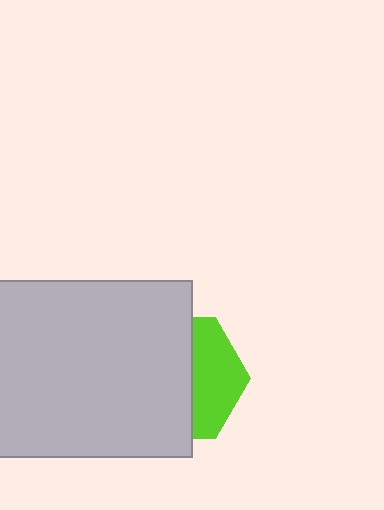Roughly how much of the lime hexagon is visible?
A small part of it is visible (roughly 38%).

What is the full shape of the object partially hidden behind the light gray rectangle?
The partially hidden object is a lime hexagon.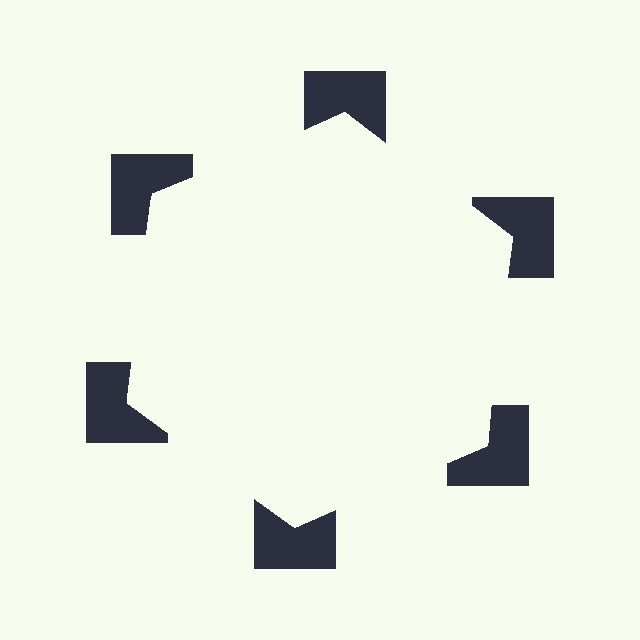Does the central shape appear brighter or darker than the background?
It typically appears slightly brighter than the background, even though no actual brightness change is drawn.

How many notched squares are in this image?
There are 6 — one at each vertex of the illusory hexagon.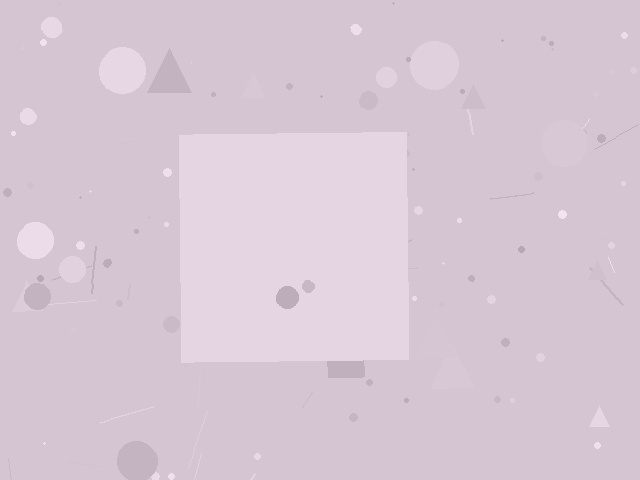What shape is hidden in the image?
A square is hidden in the image.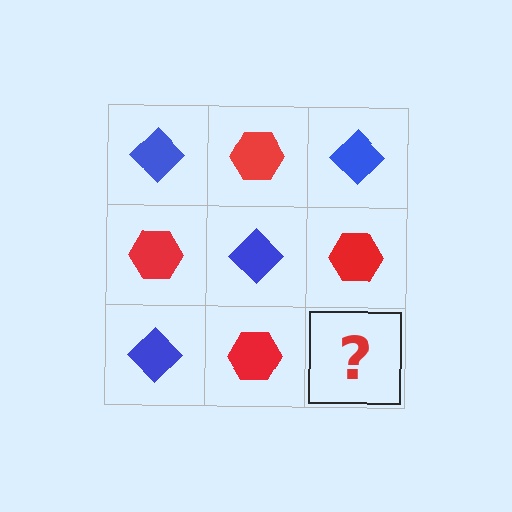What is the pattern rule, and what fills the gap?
The rule is that it alternates blue diamond and red hexagon in a checkerboard pattern. The gap should be filled with a blue diamond.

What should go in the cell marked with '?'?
The missing cell should contain a blue diamond.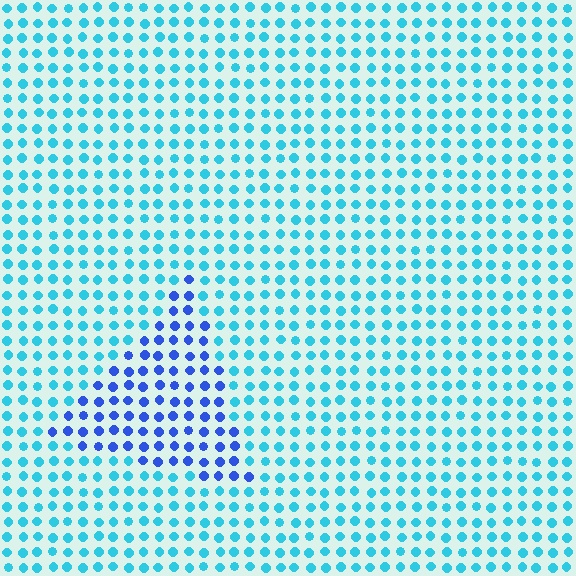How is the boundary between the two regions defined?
The boundary is defined purely by a slight shift in hue (about 40 degrees). Spacing, size, and orientation are identical on both sides.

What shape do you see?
I see a triangle.